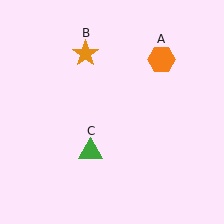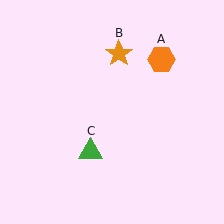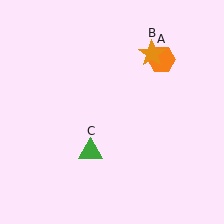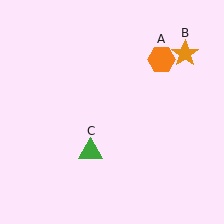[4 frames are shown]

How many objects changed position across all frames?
1 object changed position: orange star (object B).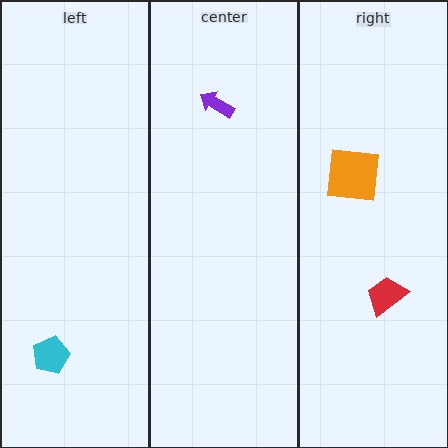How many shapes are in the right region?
2.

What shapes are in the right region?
The orange square, the red trapezoid.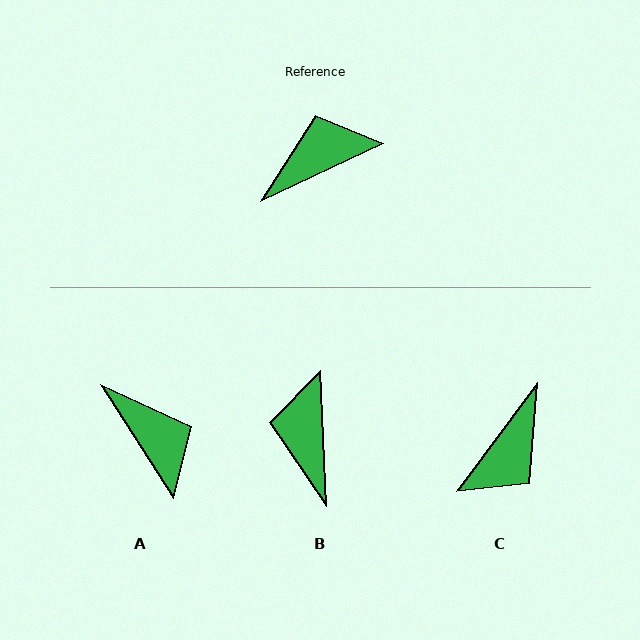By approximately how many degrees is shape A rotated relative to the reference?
Approximately 82 degrees clockwise.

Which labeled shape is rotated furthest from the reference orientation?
C, about 152 degrees away.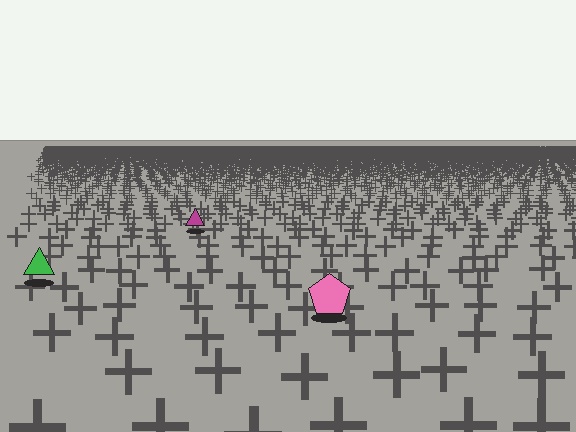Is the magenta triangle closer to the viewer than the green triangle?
No. The green triangle is closer — you can tell from the texture gradient: the ground texture is coarser near it.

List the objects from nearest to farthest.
From nearest to farthest: the pink pentagon, the green triangle, the magenta triangle.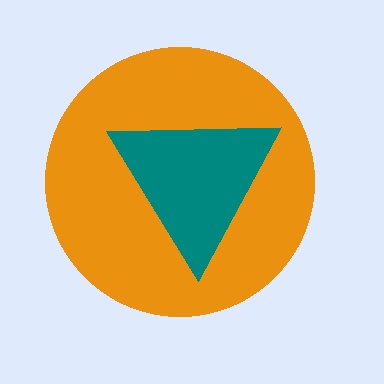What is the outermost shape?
The orange circle.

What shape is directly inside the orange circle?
The teal triangle.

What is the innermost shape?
The teal triangle.